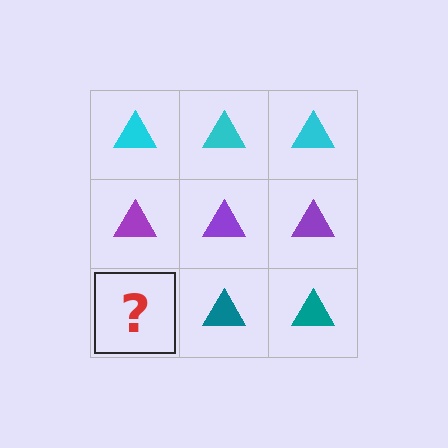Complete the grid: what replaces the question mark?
The question mark should be replaced with a teal triangle.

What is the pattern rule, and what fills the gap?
The rule is that each row has a consistent color. The gap should be filled with a teal triangle.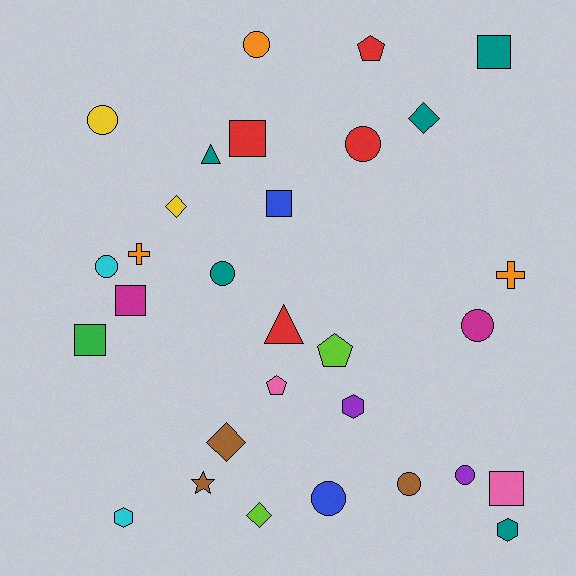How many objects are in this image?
There are 30 objects.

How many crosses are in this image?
There are 2 crosses.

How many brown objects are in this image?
There are 3 brown objects.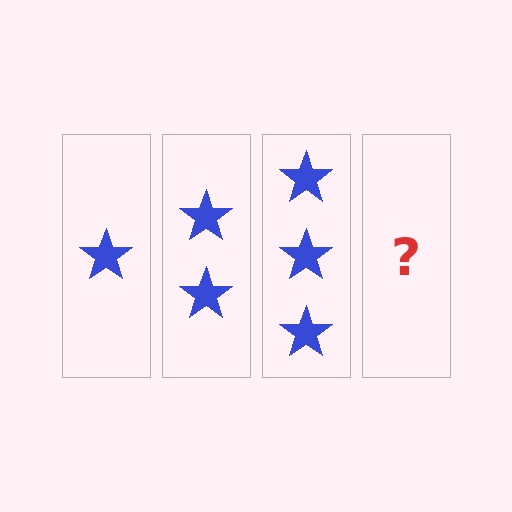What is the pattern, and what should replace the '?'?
The pattern is that each step adds one more star. The '?' should be 4 stars.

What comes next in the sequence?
The next element should be 4 stars.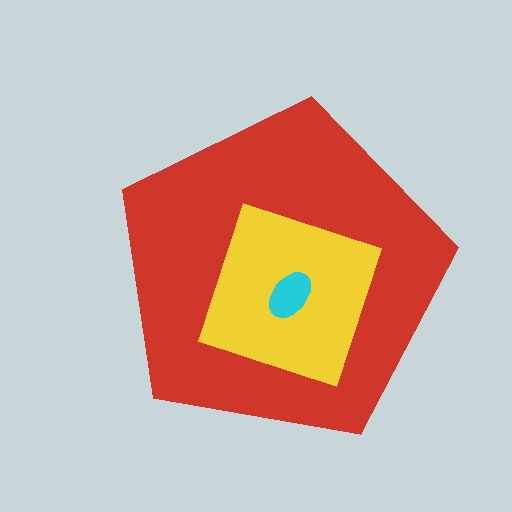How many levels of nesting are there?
3.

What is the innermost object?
The cyan ellipse.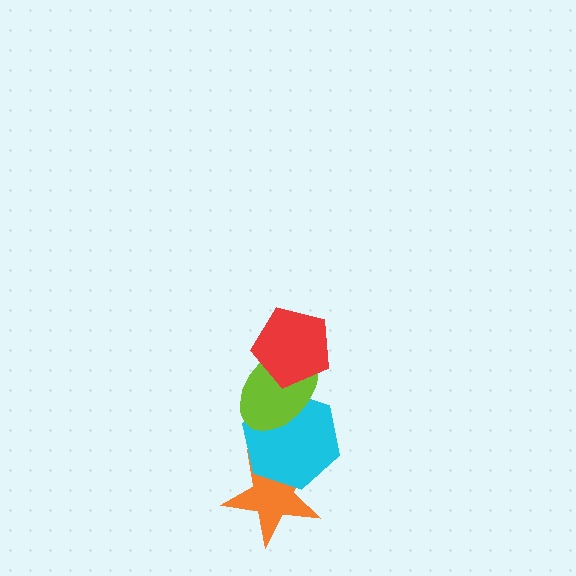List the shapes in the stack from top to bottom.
From top to bottom: the red pentagon, the lime ellipse, the cyan hexagon, the orange star.